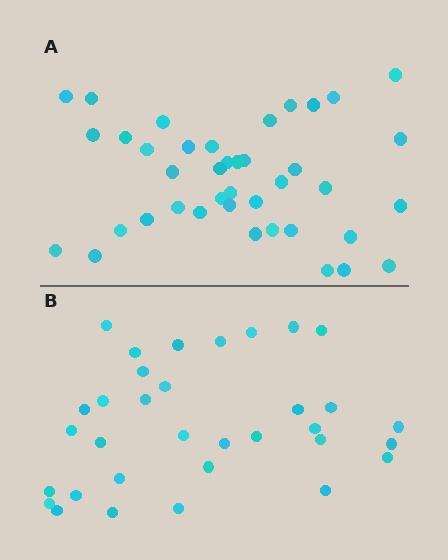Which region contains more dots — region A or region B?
Region A (the top region) has more dots.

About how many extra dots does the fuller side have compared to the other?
Region A has roughly 8 or so more dots than region B.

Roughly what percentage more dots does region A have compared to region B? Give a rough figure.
About 20% more.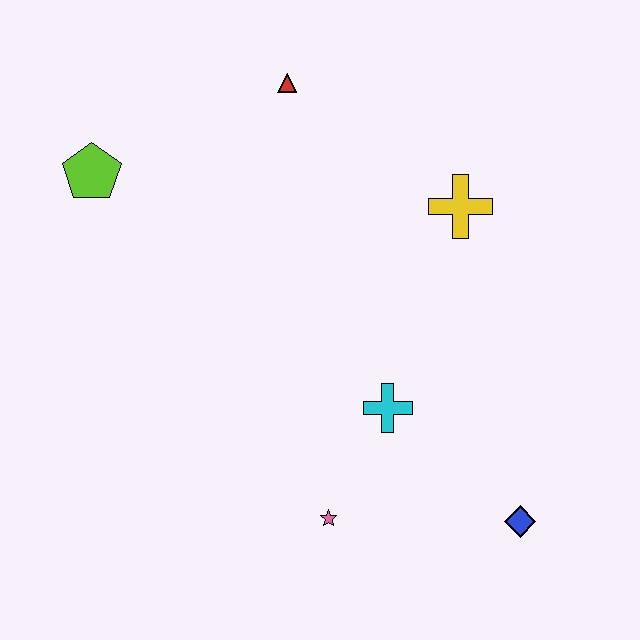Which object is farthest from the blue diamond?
The lime pentagon is farthest from the blue diamond.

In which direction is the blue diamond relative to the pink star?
The blue diamond is to the right of the pink star.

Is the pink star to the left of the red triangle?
No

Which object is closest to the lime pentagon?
The red triangle is closest to the lime pentagon.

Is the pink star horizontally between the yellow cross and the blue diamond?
No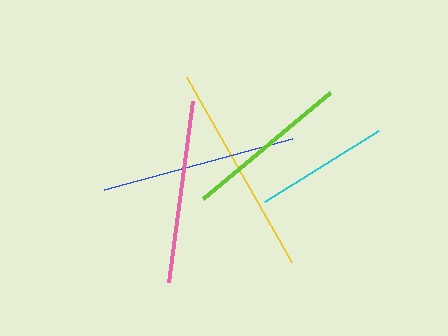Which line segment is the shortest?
The cyan line is the shortest at approximately 134 pixels.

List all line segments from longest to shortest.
From longest to shortest: yellow, blue, pink, lime, cyan.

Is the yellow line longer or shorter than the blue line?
The yellow line is longer than the blue line.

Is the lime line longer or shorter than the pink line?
The pink line is longer than the lime line.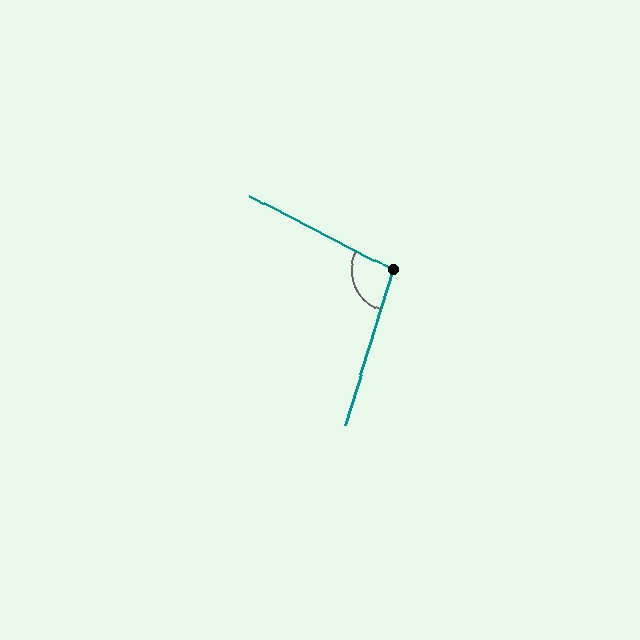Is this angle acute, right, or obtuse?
It is obtuse.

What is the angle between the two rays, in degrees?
Approximately 100 degrees.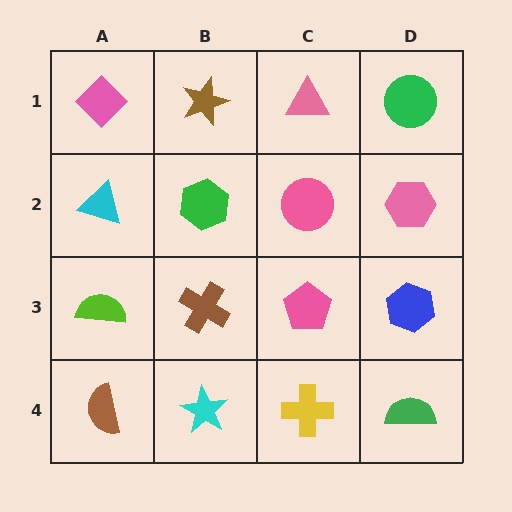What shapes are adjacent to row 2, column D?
A green circle (row 1, column D), a blue hexagon (row 3, column D), a pink circle (row 2, column C).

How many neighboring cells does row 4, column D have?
2.